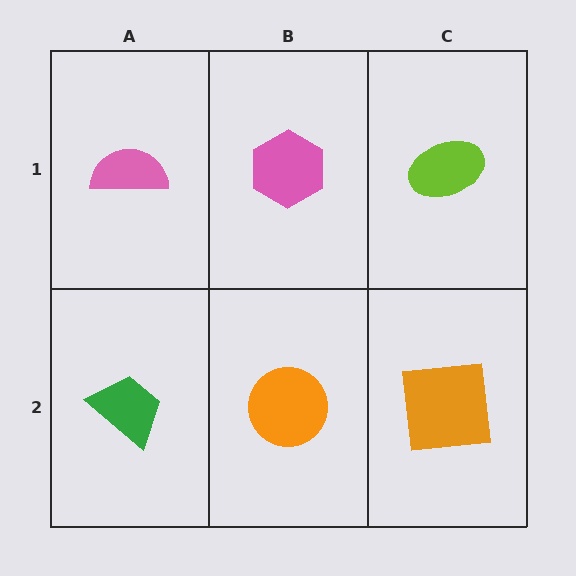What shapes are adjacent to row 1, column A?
A green trapezoid (row 2, column A), a pink hexagon (row 1, column B).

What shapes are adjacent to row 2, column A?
A pink semicircle (row 1, column A), an orange circle (row 2, column B).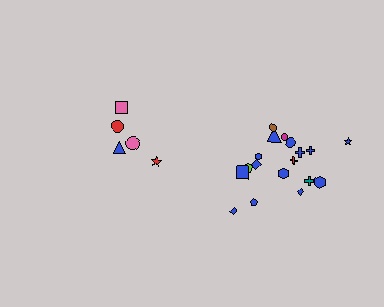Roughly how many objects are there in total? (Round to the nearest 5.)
Roughly 25 objects in total.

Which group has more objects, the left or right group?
The right group.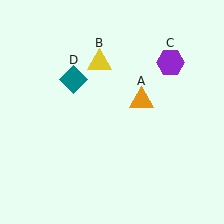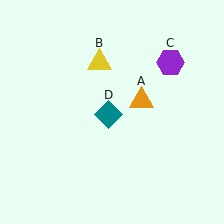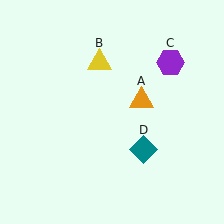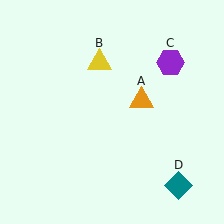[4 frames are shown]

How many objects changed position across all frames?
1 object changed position: teal diamond (object D).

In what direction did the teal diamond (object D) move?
The teal diamond (object D) moved down and to the right.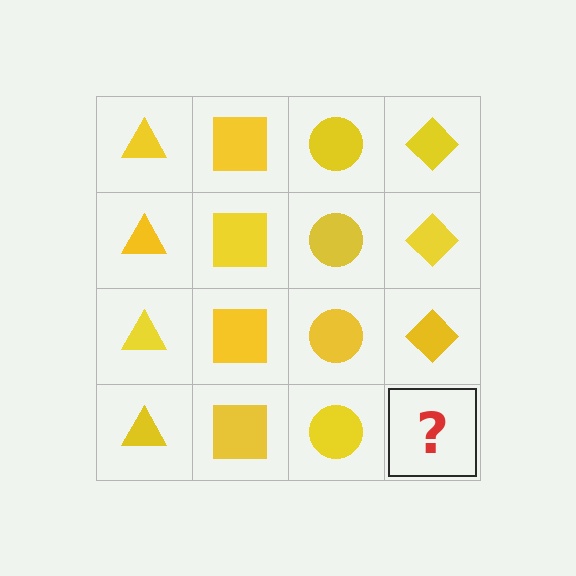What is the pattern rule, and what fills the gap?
The rule is that each column has a consistent shape. The gap should be filled with a yellow diamond.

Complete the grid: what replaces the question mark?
The question mark should be replaced with a yellow diamond.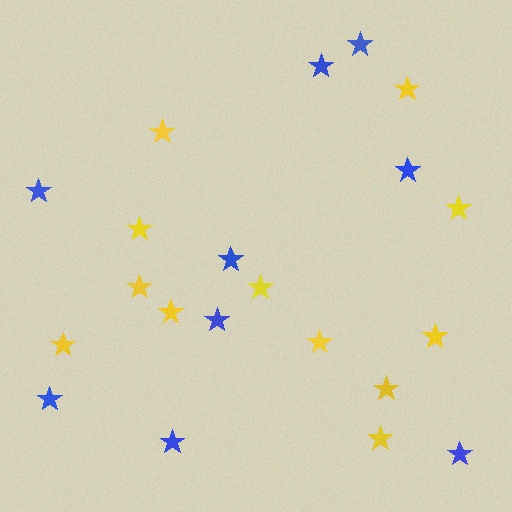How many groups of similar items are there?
There are 2 groups: one group of yellow stars (12) and one group of blue stars (9).